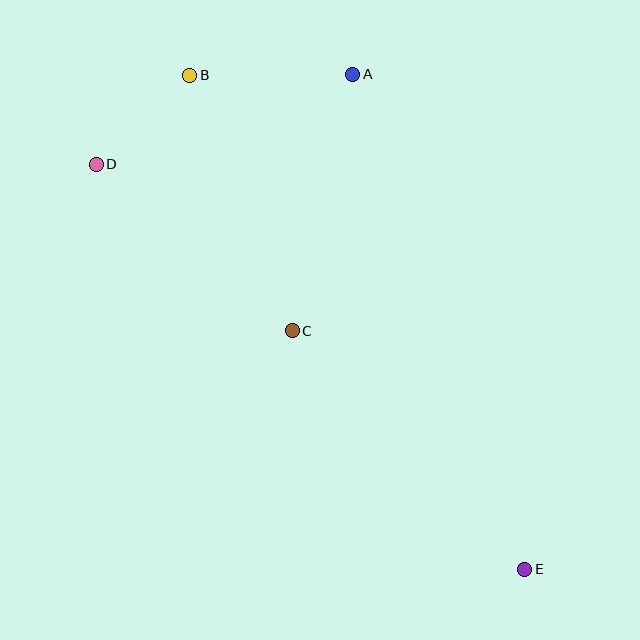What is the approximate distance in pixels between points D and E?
The distance between D and E is approximately 589 pixels.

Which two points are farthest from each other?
Points B and E are farthest from each other.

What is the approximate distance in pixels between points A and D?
The distance between A and D is approximately 271 pixels.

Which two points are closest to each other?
Points B and D are closest to each other.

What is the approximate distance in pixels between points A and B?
The distance between A and B is approximately 163 pixels.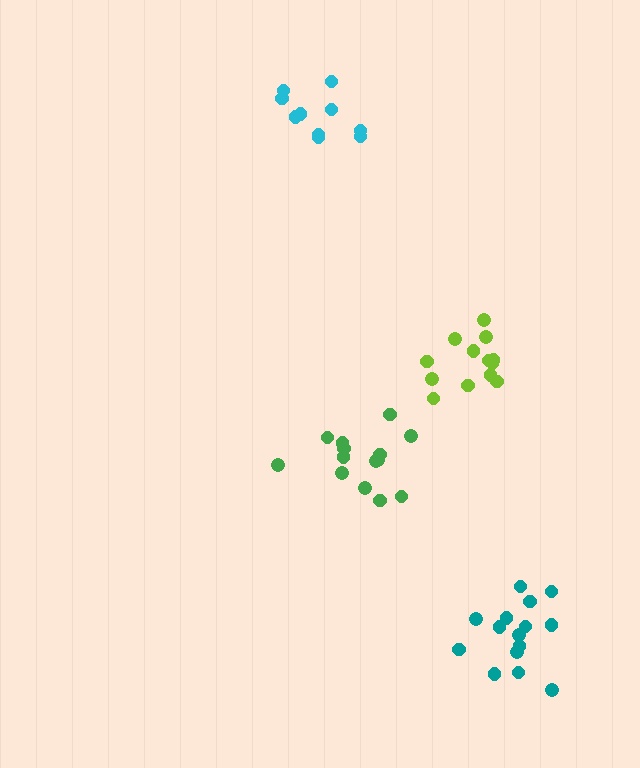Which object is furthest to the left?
The cyan cluster is leftmost.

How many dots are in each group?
Group 1: 14 dots, Group 2: 13 dots, Group 3: 10 dots, Group 4: 15 dots (52 total).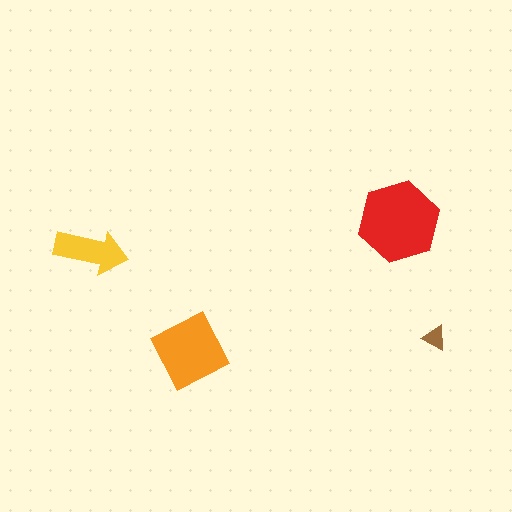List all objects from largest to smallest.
The red hexagon, the orange diamond, the yellow arrow, the brown triangle.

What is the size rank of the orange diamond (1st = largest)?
2nd.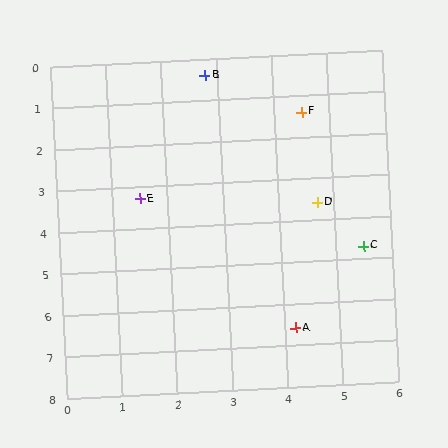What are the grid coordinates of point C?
Point C is at approximately (5.5, 4.7).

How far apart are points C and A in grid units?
Points C and A are about 2.3 grid units apart.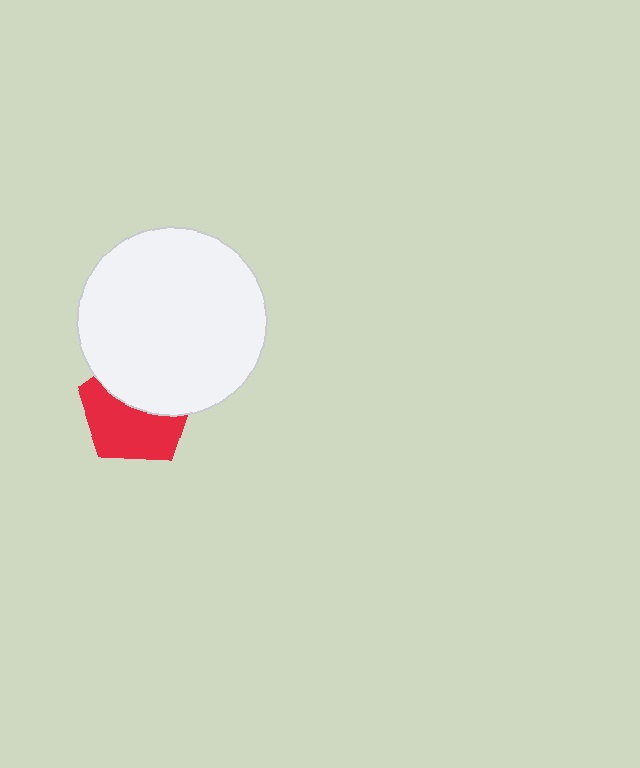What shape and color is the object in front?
The object in front is a white circle.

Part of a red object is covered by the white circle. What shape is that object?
It is a pentagon.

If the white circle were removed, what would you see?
You would see the complete red pentagon.